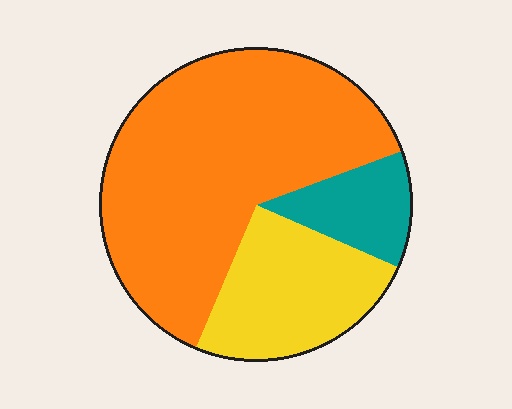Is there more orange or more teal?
Orange.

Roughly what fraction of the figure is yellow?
Yellow covers around 25% of the figure.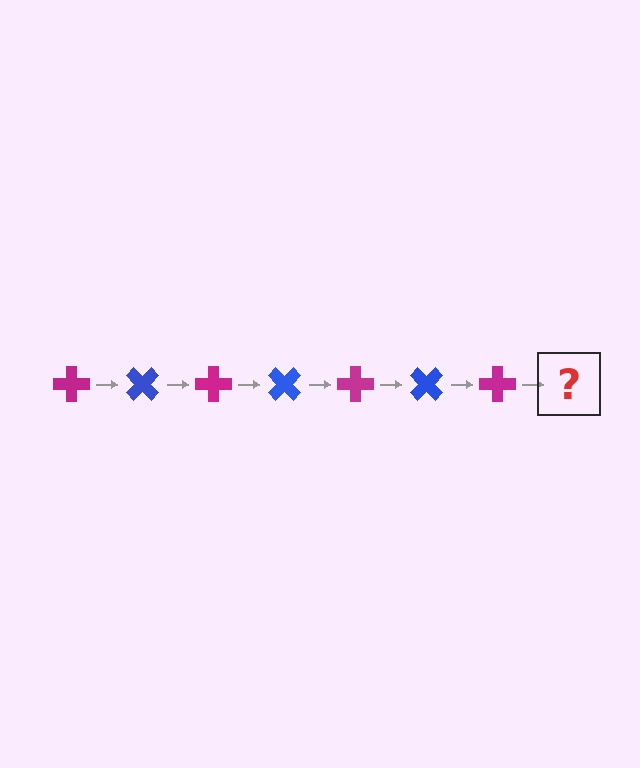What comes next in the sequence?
The next element should be a blue cross, rotated 315 degrees from the start.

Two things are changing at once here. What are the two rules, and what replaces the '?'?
The two rules are that it rotates 45 degrees each step and the color cycles through magenta and blue. The '?' should be a blue cross, rotated 315 degrees from the start.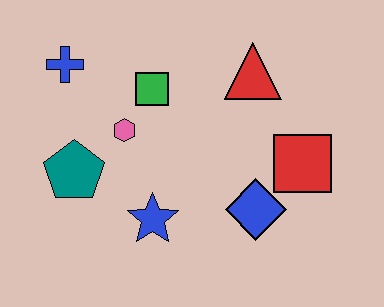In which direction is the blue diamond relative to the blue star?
The blue diamond is to the right of the blue star.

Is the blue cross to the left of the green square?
Yes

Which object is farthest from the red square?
The blue cross is farthest from the red square.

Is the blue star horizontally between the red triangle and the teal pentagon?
Yes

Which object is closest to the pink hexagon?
The green square is closest to the pink hexagon.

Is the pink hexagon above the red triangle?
No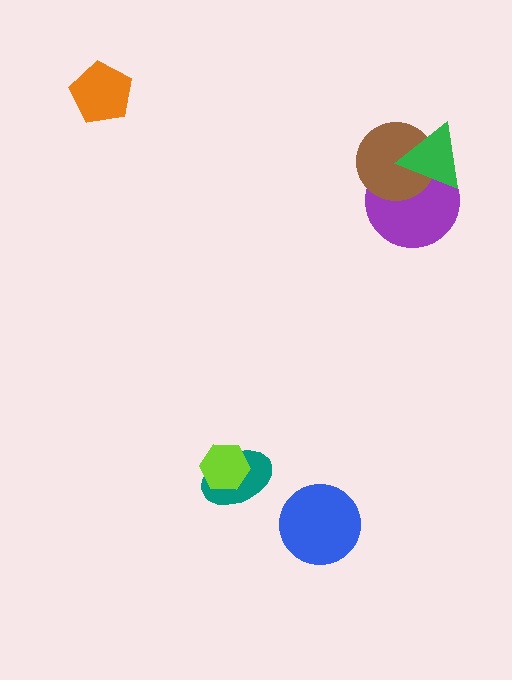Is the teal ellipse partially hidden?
Yes, it is partially covered by another shape.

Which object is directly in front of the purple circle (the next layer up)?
The brown circle is directly in front of the purple circle.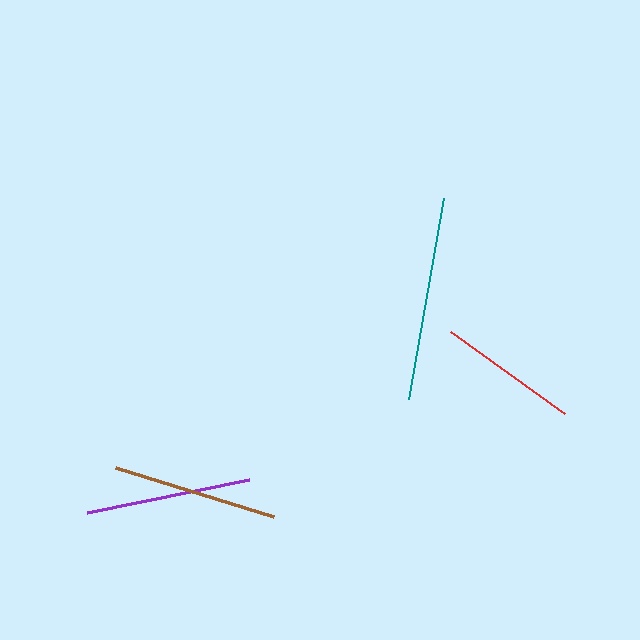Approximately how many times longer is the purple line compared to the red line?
The purple line is approximately 1.2 times the length of the red line.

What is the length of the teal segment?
The teal segment is approximately 204 pixels long.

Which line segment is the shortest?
The red line is the shortest at approximately 140 pixels.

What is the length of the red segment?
The red segment is approximately 140 pixels long.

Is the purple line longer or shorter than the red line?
The purple line is longer than the red line.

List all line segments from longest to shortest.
From longest to shortest: teal, brown, purple, red.